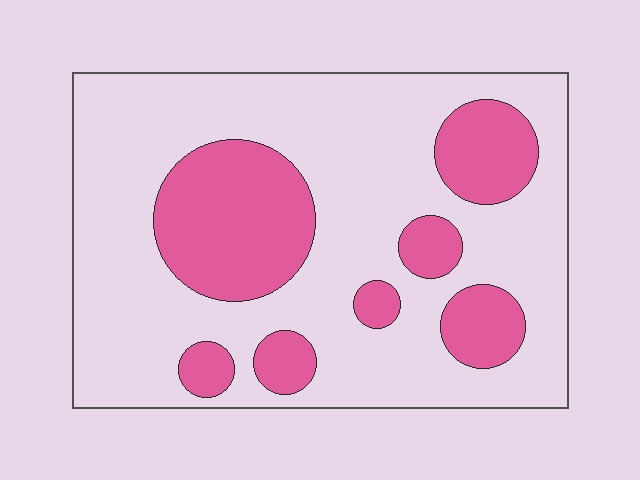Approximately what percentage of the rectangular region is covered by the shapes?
Approximately 30%.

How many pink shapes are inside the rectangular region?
7.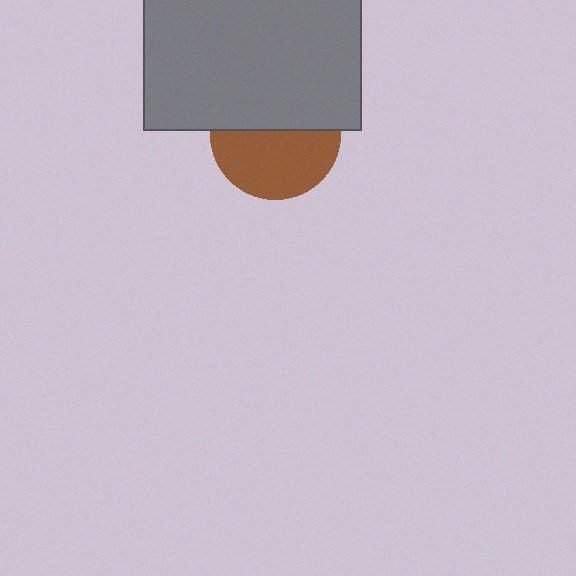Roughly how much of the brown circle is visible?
About half of it is visible (roughly 53%).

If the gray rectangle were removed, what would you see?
You would see the complete brown circle.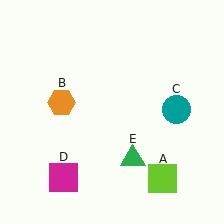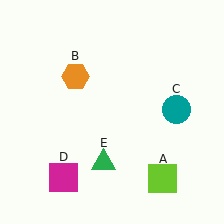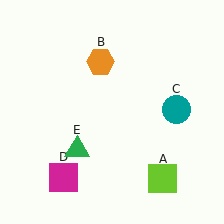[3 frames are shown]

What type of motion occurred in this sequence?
The orange hexagon (object B), green triangle (object E) rotated clockwise around the center of the scene.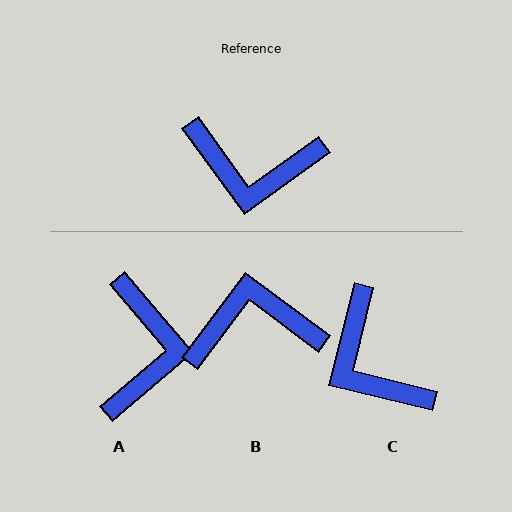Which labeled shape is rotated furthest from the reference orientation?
B, about 163 degrees away.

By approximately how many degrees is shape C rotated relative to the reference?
Approximately 50 degrees clockwise.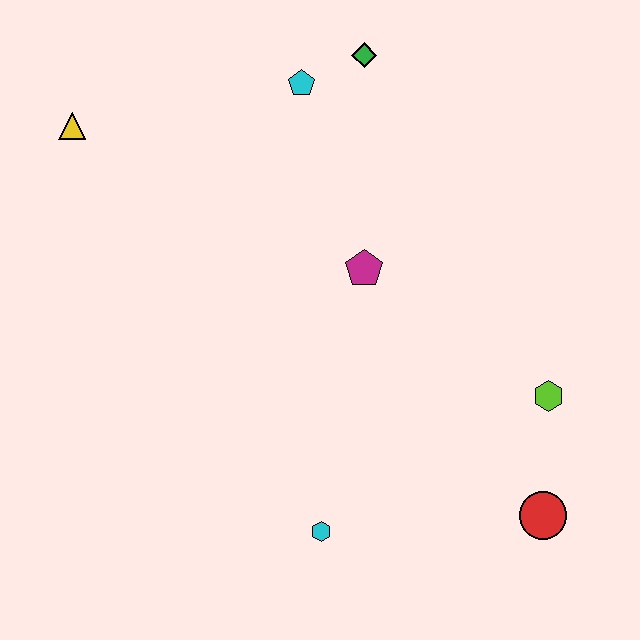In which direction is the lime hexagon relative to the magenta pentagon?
The lime hexagon is to the right of the magenta pentagon.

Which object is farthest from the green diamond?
The red circle is farthest from the green diamond.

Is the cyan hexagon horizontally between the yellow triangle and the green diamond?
Yes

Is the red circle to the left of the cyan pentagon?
No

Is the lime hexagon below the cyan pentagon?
Yes